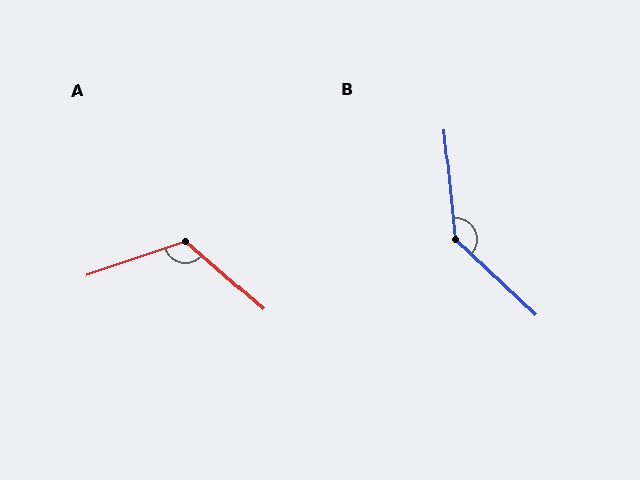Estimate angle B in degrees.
Approximately 139 degrees.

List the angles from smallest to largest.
A (120°), B (139°).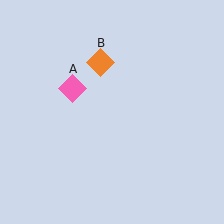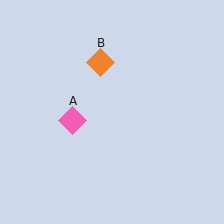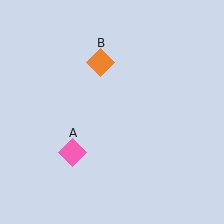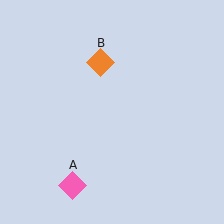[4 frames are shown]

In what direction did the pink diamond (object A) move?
The pink diamond (object A) moved down.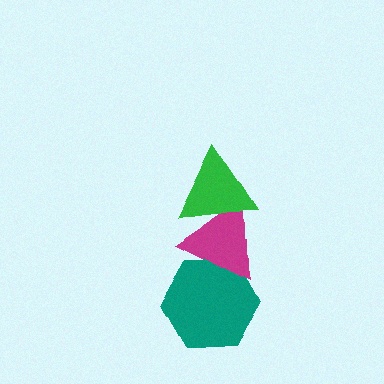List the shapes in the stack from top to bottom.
From top to bottom: the green triangle, the magenta triangle, the teal hexagon.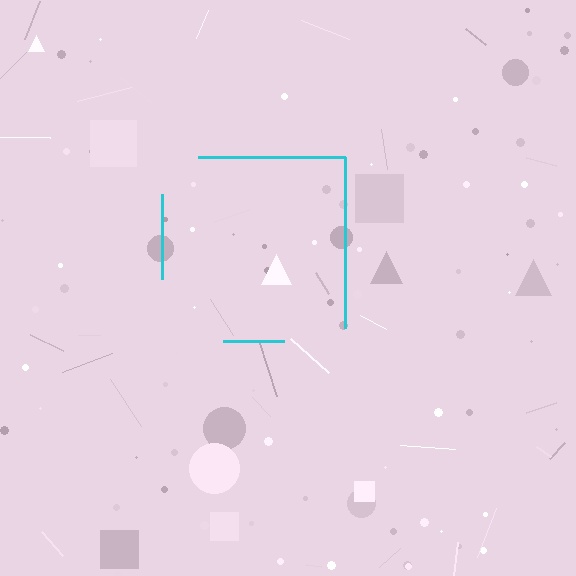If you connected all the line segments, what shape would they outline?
They would outline a square.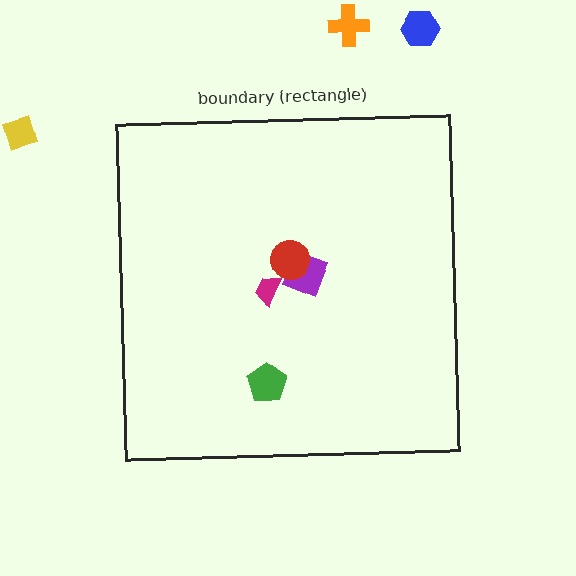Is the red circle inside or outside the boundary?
Inside.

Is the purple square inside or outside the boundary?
Inside.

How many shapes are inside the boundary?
4 inside, 3 outside.